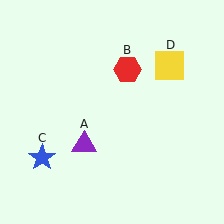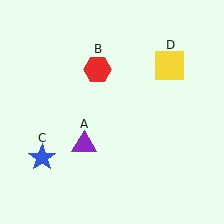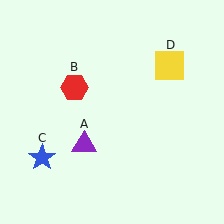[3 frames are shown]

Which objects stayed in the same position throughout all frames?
Purple triangle (object A) and blue star (object C) and yellow square (object D) remained stationary.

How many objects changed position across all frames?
1 object changed position: red hexagon (object B).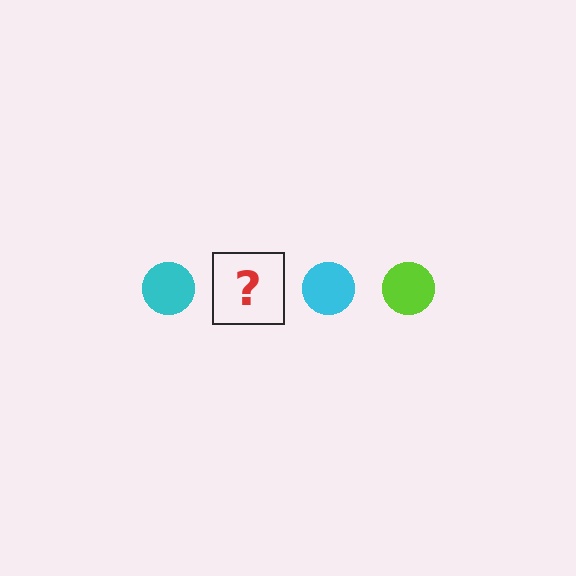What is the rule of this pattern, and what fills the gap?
The rule is that the pattern cycles through cyan, lime circles. The gap should be filled with a lime circle.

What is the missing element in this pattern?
The missing element is a lime circle.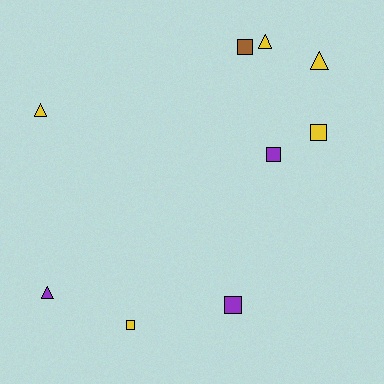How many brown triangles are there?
There are no brown triangles.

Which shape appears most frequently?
Square, with 5 objects.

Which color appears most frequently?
Yellow, with 5 objects.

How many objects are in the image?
There are 9 objects.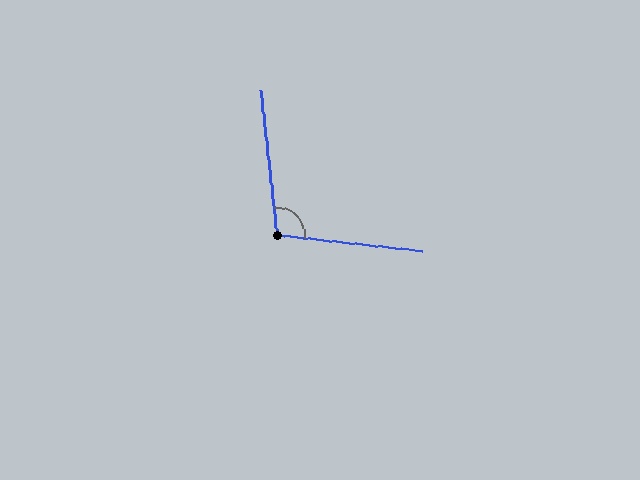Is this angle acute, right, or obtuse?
It is obtuse.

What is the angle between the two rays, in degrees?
Approximately 103 degrees.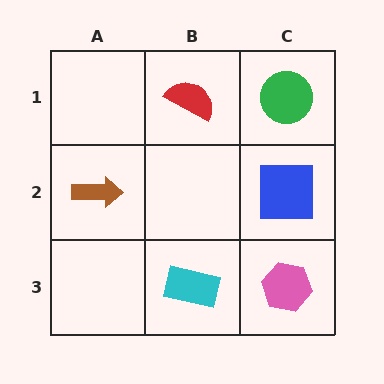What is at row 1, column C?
A green circle.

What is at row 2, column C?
A blue square.